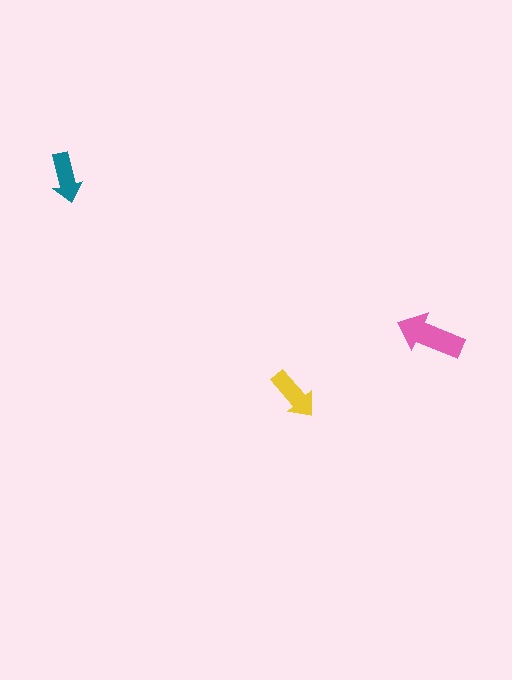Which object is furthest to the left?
The teal arrow is leftmost.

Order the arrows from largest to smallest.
the pink one, the yellow one, the teal one.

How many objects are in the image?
There are 3 objects in the image.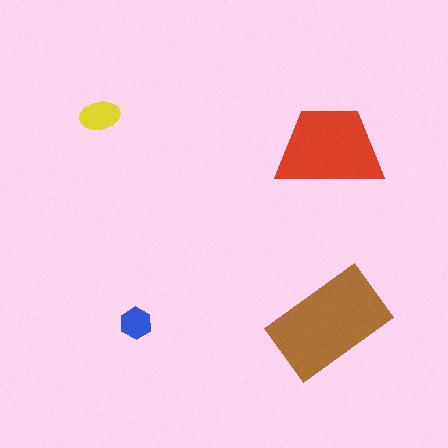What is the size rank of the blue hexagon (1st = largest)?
4th.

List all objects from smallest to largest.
The blue hexagon, the yellow ellipse, the red trapezoid, the brown rectangle.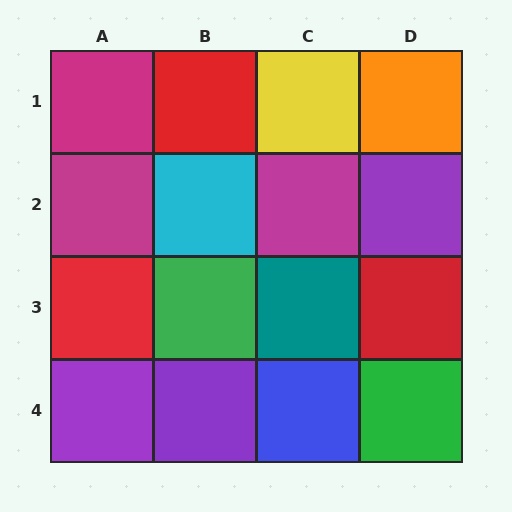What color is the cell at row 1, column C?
Yellow.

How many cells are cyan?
1 cell is cyan.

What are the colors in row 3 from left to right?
Red, green, teal, red.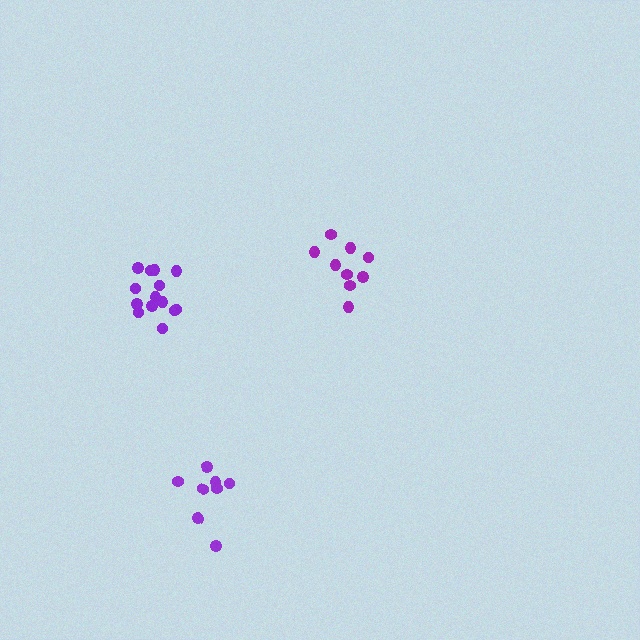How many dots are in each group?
Group 1: 8 dots, Group 2: 9 dots, Group 3: 14 dots (31 total).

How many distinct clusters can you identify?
There are 3 distinct clusters.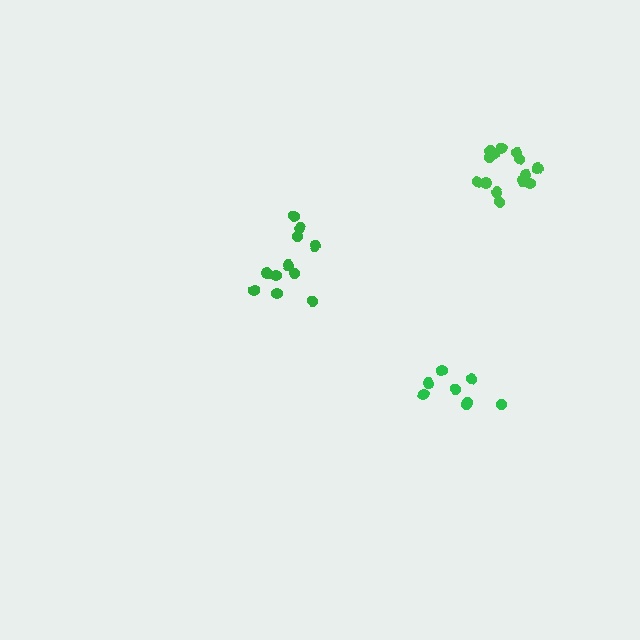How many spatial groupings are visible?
There are 3 spatial groupings.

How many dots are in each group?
Group 1: 11 dots, Group 2: 14 dots, Group 3: 8 dots (33 total).